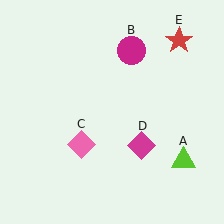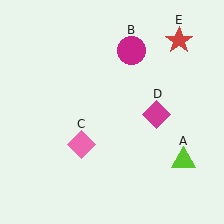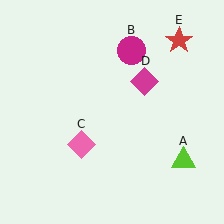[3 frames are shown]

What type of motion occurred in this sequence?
The magenta diamond (object D) rotated counterclockwise around the center of the scene.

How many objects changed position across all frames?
1 object changed position: magenta diamond (object D).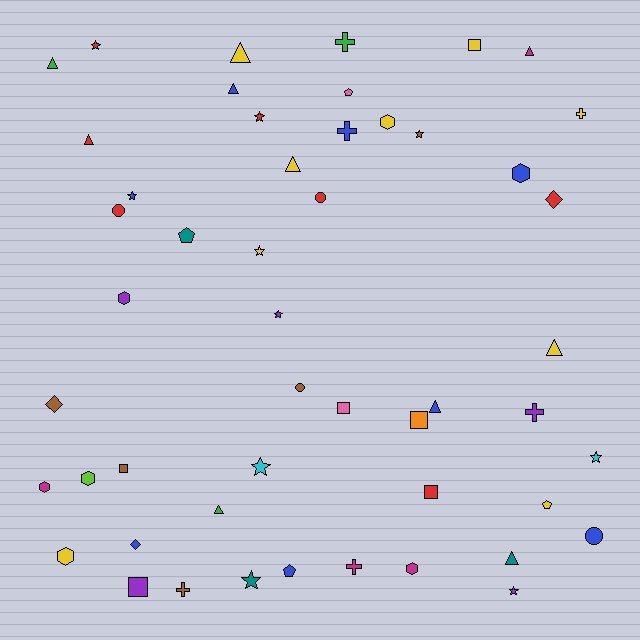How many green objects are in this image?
There are 3 green objects.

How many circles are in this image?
There are 4 circles.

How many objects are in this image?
There are 50 objects.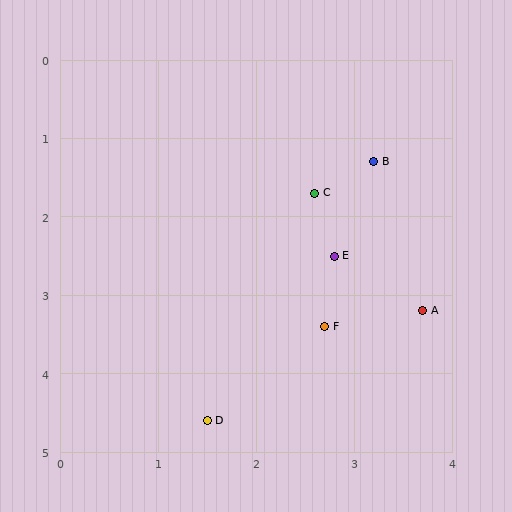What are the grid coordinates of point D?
Point D is at approximately (1.5, 4.6).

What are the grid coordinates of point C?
Point C is at approximately (2.6, 1.7).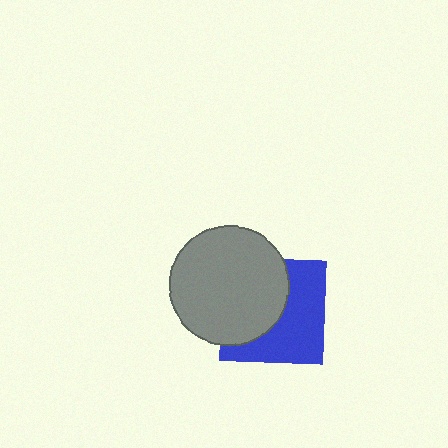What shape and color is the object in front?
The object in front is a gray circle.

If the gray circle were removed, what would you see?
You would see the complete blue square.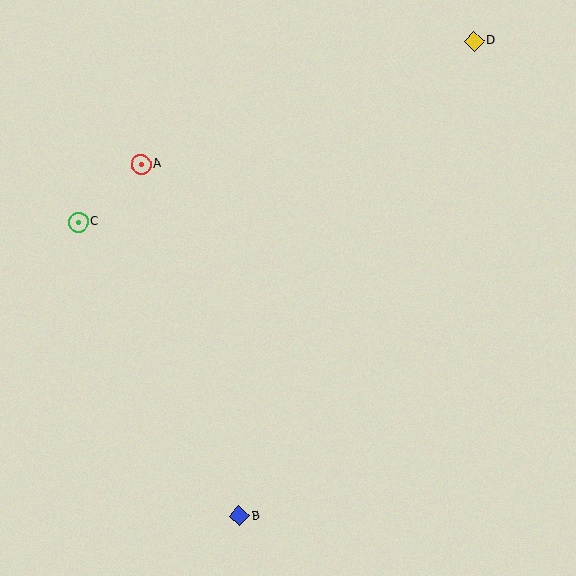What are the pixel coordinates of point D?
Point D is at (474, 41).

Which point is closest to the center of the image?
Point A at (141, 164) is closest to the center.